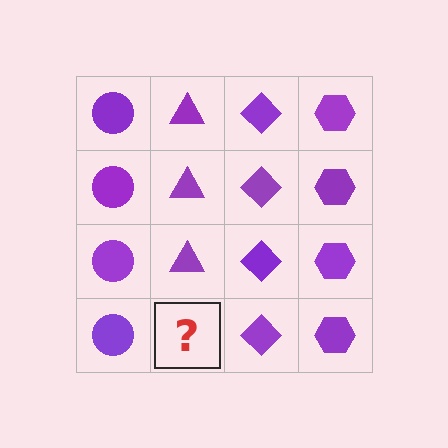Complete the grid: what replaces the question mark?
The question mark should be replaced with a purple triangle.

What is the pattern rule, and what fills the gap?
The rule is that each column has a consistent shape. The gap should be filled with a purple triangle.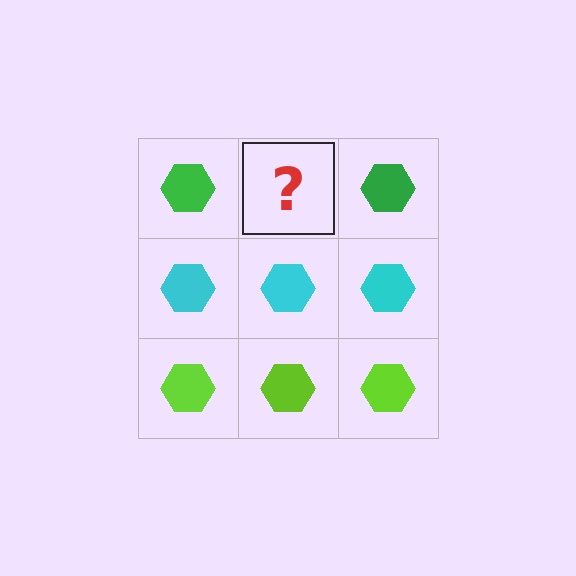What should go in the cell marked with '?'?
The missing cell should contain a green hexagon.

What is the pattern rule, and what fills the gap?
The rule is that each row has a consistent color. The gap should be filled with a green hexagon.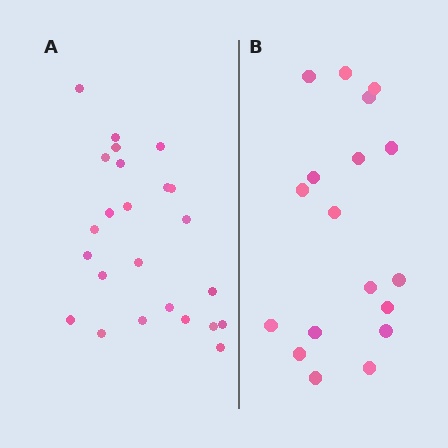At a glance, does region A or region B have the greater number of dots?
Region A (the left region) has more dots.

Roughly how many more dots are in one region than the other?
Region A has about 6 more dots than region B.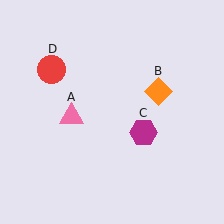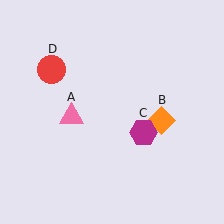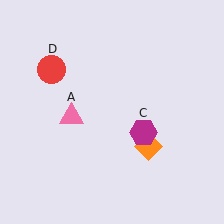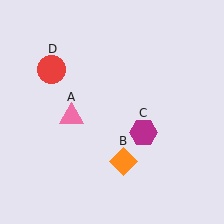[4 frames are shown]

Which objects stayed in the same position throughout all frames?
Pink triangle (object A) and magenta hexagon (object C) and red circle (object D) remained stationary.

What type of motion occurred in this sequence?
The orange diamond (object B) rotated clockwise around the center of the scene.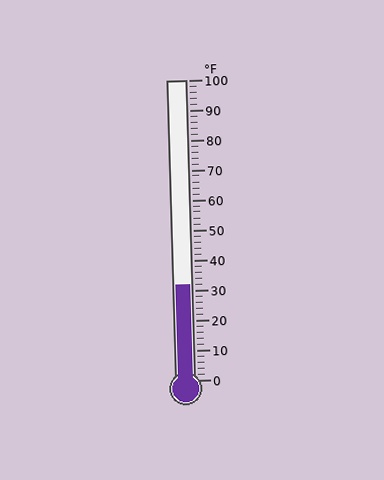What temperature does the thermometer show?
The thermometer shows approximately 32°F.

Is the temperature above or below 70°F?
The temperature is below 70°F.